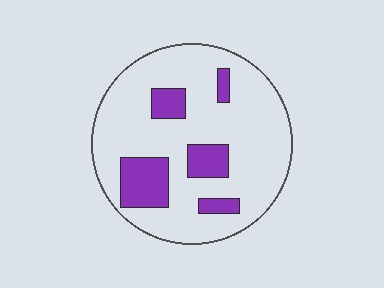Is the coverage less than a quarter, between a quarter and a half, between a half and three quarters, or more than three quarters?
Less than a quarter.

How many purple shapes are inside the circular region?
5.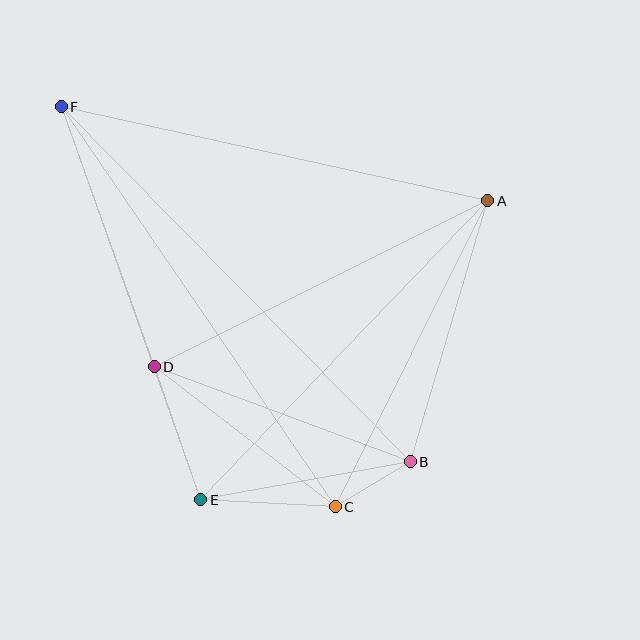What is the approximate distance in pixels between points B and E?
The distance between B and E is approximately 213 pixels.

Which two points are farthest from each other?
Points B and F are farthest from each other.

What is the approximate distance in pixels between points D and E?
The distance between D and E is approximately 141 pixels.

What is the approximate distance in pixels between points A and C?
The distance between A and C is approximately 342 pixels.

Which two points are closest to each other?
Points B and C are closest to each other.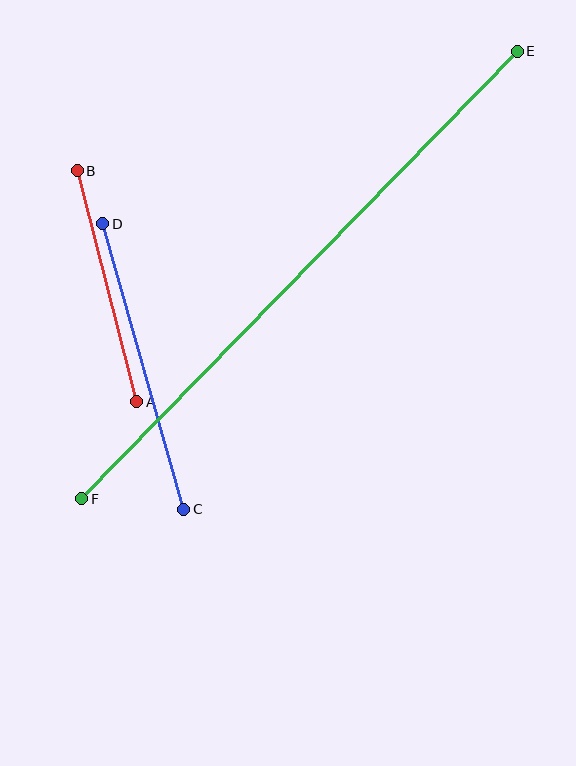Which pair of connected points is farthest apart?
Points E and F are farthest apart.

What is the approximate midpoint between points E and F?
The midpoint is at approximately (299, 275) pixels.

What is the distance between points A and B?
The distance is approximately 238 pixels.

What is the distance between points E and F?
The distance is approximately 625 pixels.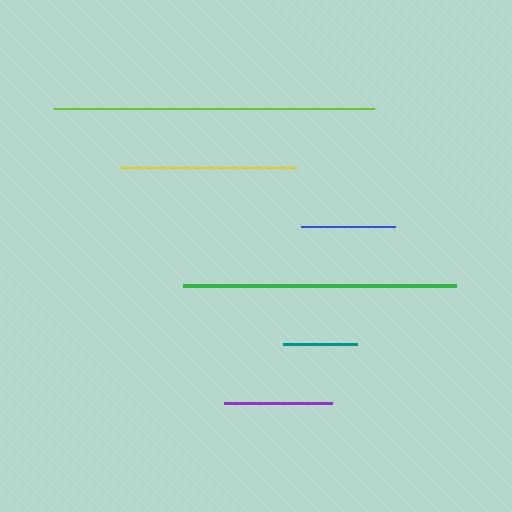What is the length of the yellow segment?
The yellow segment is approximately 176 pixels long.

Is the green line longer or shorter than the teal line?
The green line is longer than the teal line.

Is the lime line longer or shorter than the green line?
The lime line is longer than the green line.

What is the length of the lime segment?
The lime segment is approximately 320 pixels long.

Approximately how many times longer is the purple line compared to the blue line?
The purple line is approximately 1.1 times the length of the blue line.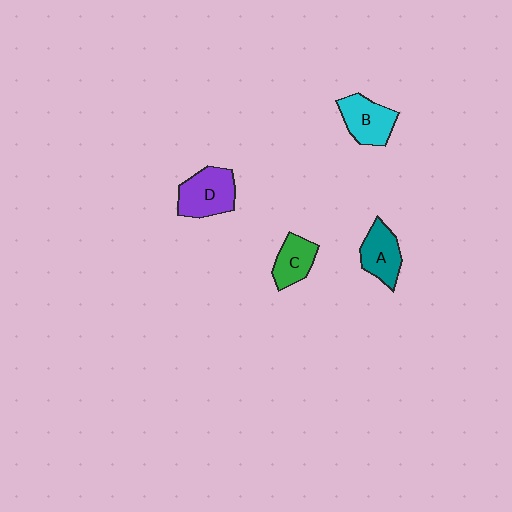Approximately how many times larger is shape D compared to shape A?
Approximately 1.3 times.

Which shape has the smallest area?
Shape C (green).